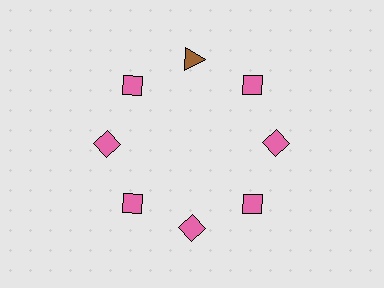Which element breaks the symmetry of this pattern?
The brown triangle at roughly the 12 o'clock position breaks the symmetry. All other shapes are pink diamonds.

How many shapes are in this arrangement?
There are 8 shapes arranged in a ring pattern.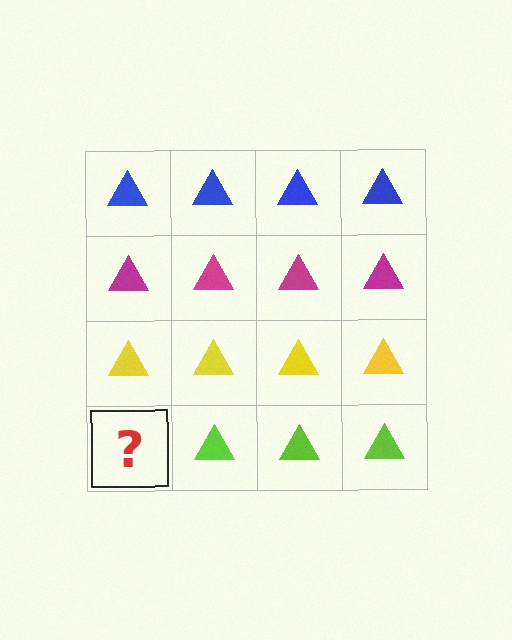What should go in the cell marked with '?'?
The missing cell should contain a lime triangle.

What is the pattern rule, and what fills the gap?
The rule is that each row has a consistent color. The gap should be filled with a lime triangle.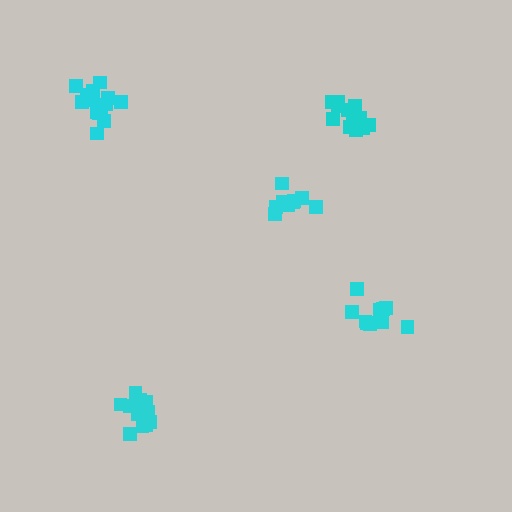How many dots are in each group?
Group 1: 10 dots, Group 2: 10 dots, Group 3: 12 dots, Group 4: 12 dots, Group 5: 16 dots (60 total).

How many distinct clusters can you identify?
There are 5 distinct clusters.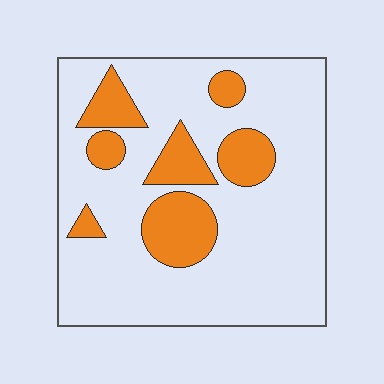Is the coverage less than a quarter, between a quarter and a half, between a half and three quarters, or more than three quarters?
Less than a quarter.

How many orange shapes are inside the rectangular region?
7.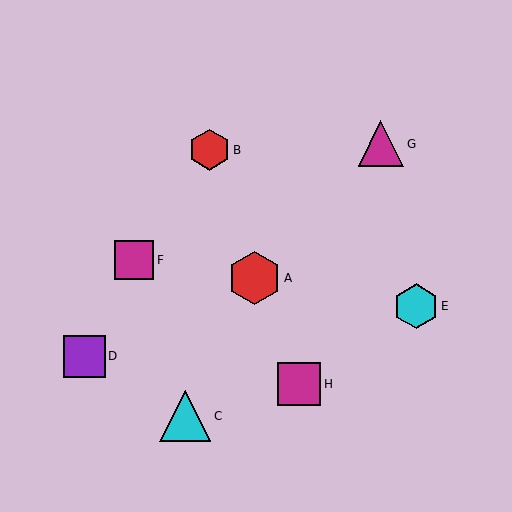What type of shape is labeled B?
Shape B is a red hexagon.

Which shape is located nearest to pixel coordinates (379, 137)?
The magenta triangle (labeled G) at (381, 144) is nearest to that location.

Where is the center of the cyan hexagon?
The center of the cyan hexagon is at (416, 306).